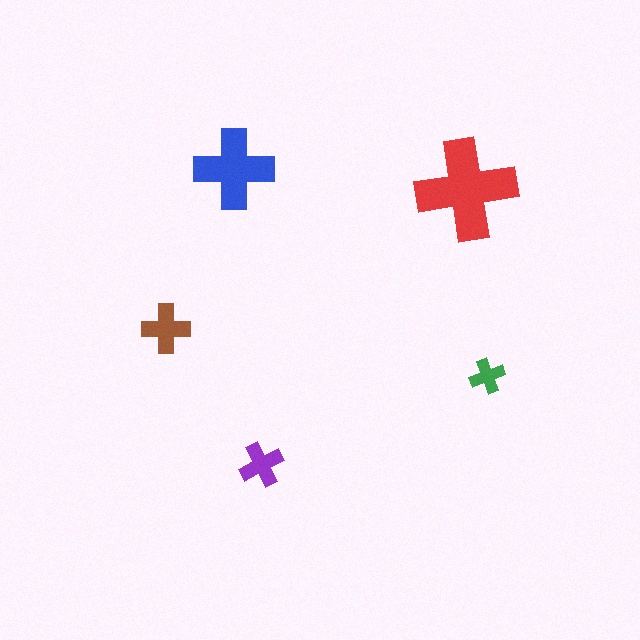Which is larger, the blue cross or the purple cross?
The blue one.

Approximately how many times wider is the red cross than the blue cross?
About 1.5 times wider.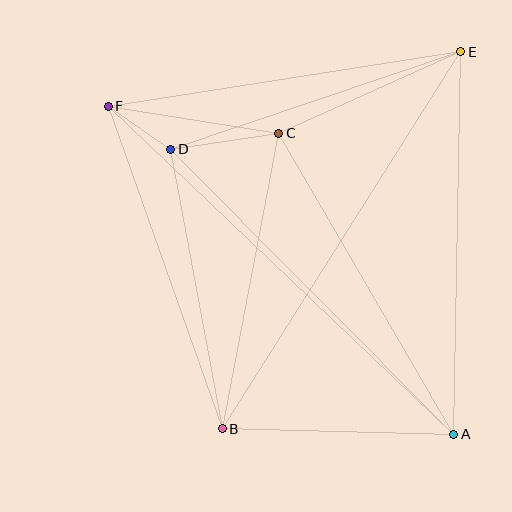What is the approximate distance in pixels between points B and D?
The distance between B and D is approximately 284 pixels.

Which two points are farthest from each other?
Points A and F are farthest from each other.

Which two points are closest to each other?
Points D and F are closest to each other.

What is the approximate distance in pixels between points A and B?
The distance between A and B is approximately 232 pixels.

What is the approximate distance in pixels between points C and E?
The distance between C and E is approximately 199 pixels.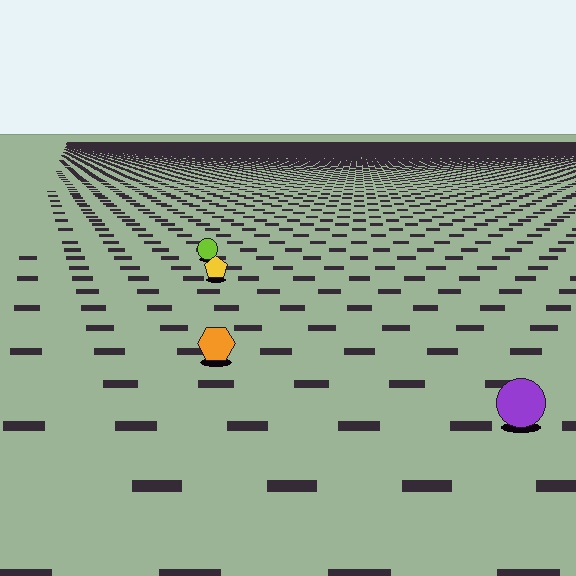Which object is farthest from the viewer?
The lime circle is farthest from the viewer. It appears smaller and the ground texture around it is denser.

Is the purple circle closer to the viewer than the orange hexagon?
Yes. The purple circle is closer — you can tell from the texture gradient: the ground texture is coarser near it.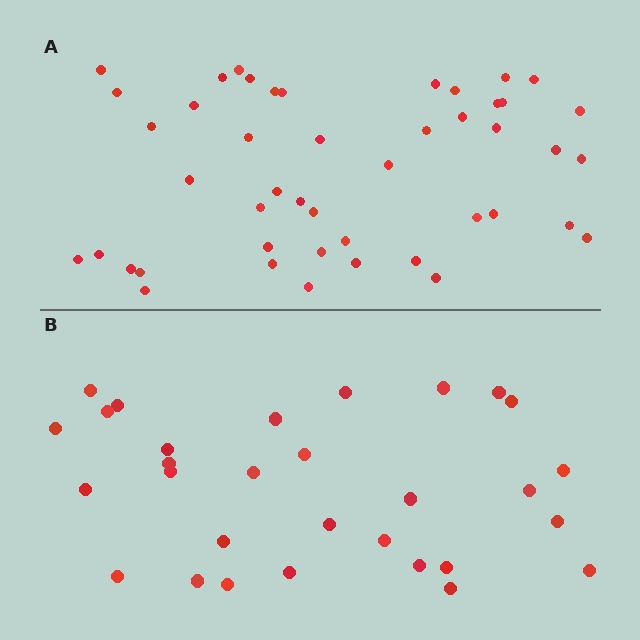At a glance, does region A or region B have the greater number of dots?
Region A (the top region) has more dots.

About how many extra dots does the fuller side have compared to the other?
Region A has approximately 15 more dots than region B.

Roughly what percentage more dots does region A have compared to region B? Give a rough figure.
About 55% more.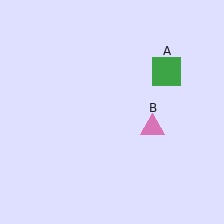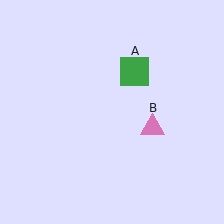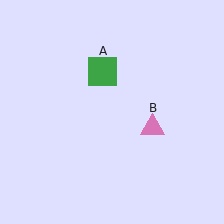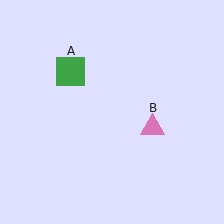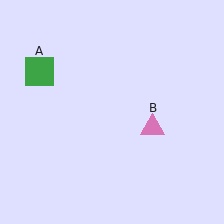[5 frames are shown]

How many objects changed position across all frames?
1 object changed position: green square (object A).